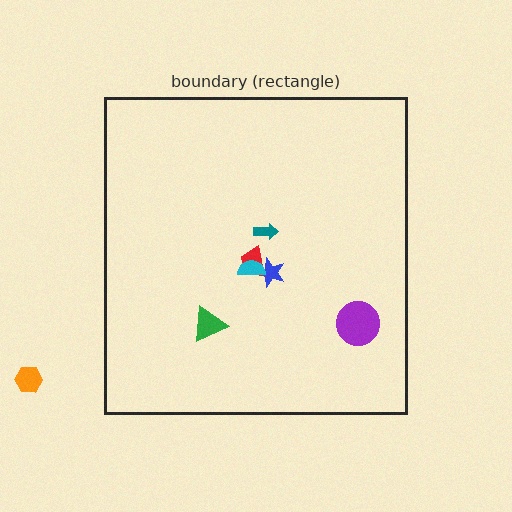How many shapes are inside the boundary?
6 inside, 1 outside.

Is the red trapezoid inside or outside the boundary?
Inside.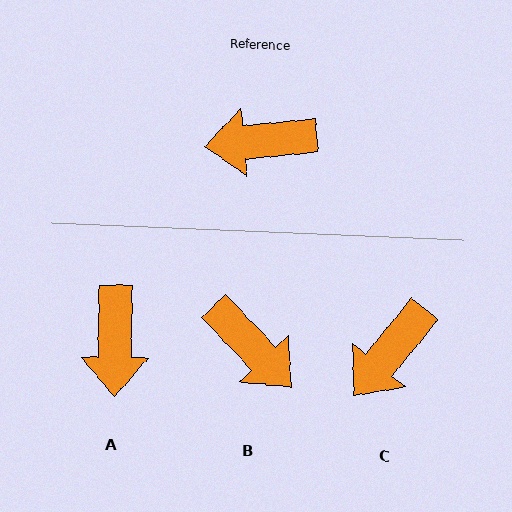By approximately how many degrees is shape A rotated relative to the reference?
Approximately 84 degrees counter-clockwise.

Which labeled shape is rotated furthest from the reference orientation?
B, about 128 degrees away.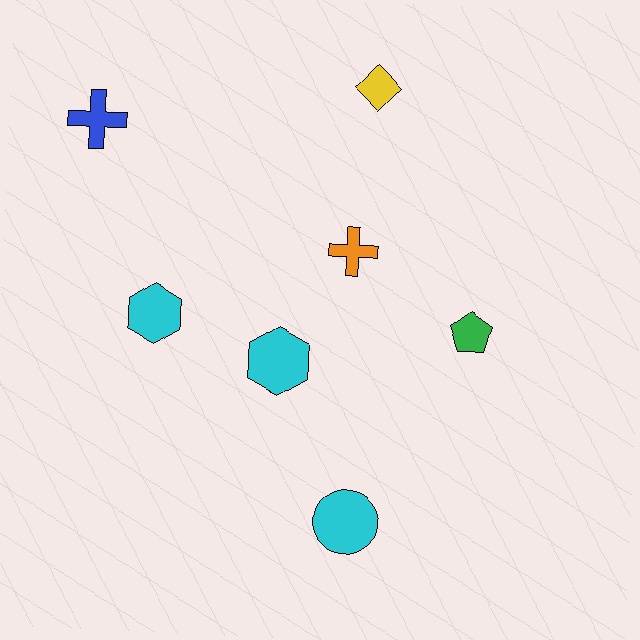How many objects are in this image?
There are 7 objects.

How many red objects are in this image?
There are no red objects.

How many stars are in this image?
There are no stars.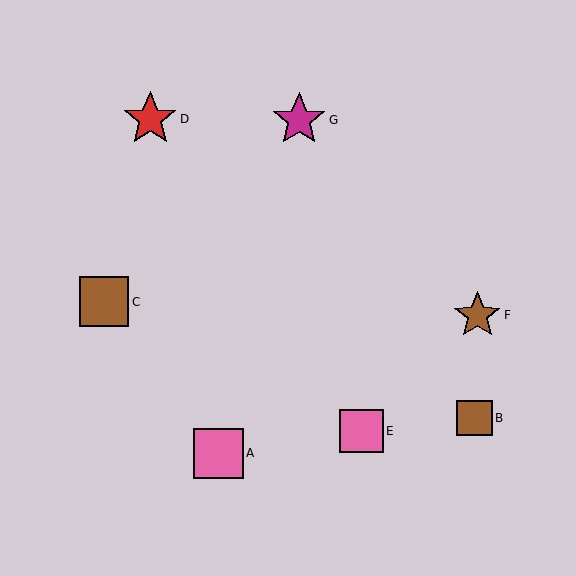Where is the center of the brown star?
The center of the brown star is at (477, 315).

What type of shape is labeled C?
Shape C is a brown square.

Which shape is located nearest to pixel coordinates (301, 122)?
The magenta star (labeled G) at (299, 120) is nearest to that location.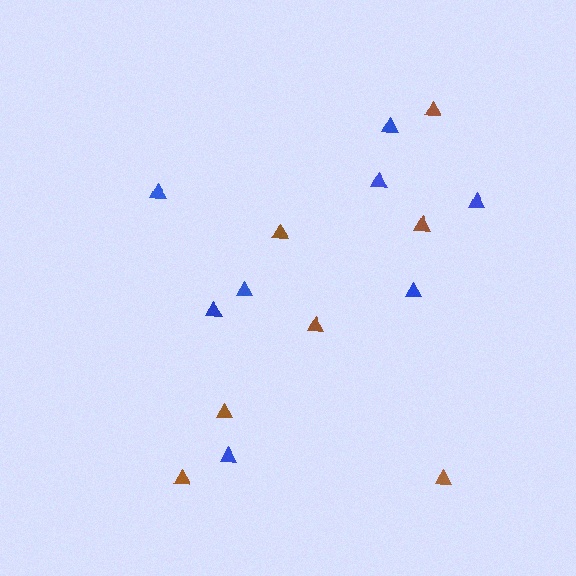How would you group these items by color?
There are 2 groups: one group of blue triangles (8) and one group of brown triangles (7).